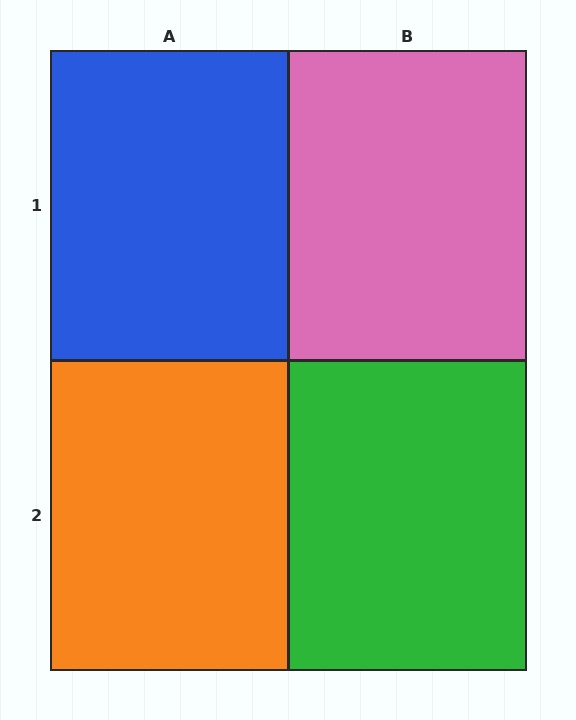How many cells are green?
1 cell is green.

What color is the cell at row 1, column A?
Blue.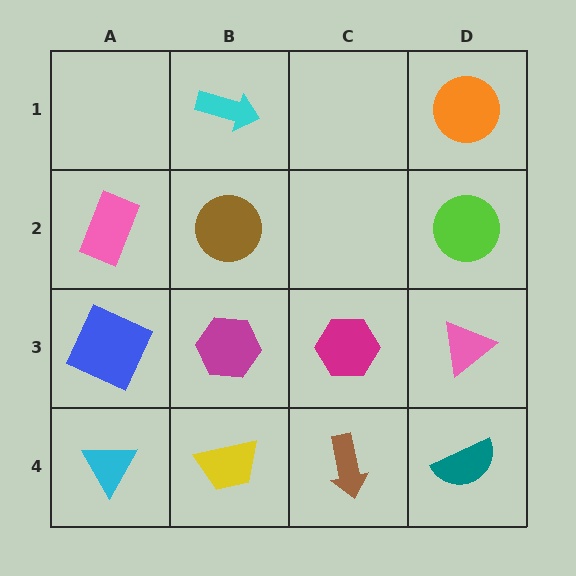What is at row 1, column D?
An orange circle.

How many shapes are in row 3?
4 shapes.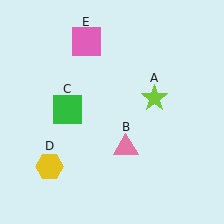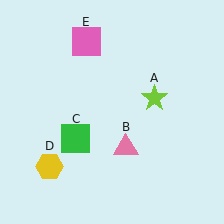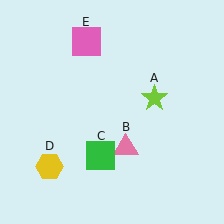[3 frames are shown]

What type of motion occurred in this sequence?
The green square (object C) rotated counterclockwise around the center of the scene.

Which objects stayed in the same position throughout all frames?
Lime star (object A) and pink triangle (object B) and yellow hexagon (object D) and pink square (object E) remained stationary.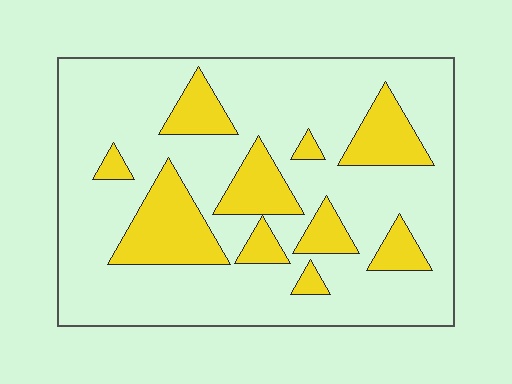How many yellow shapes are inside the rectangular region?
10.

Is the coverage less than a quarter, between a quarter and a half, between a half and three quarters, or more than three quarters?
Less than a quarter.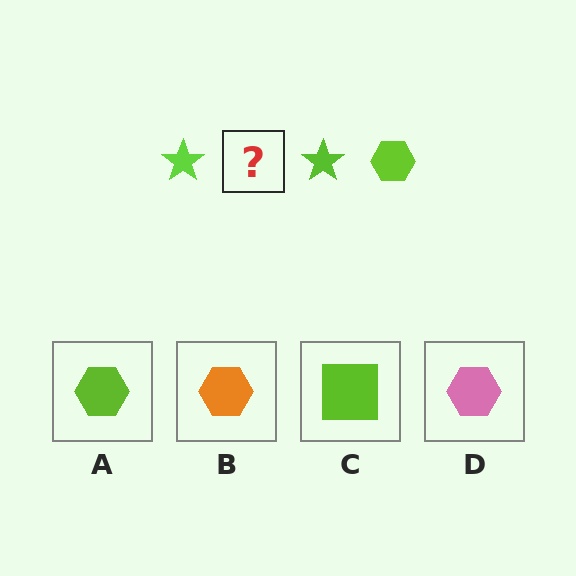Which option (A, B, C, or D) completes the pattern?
A.